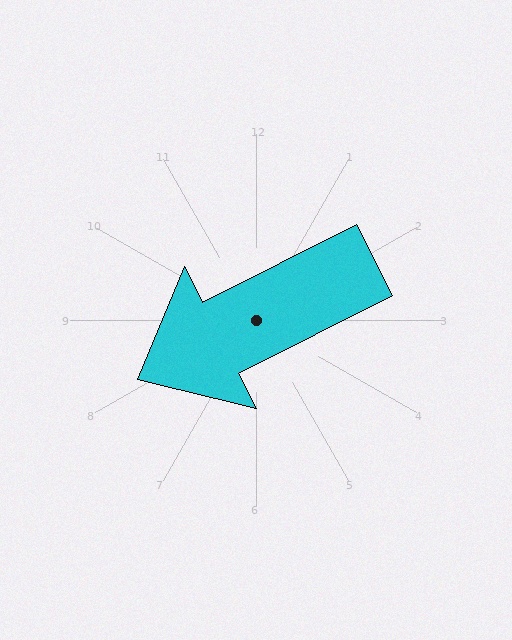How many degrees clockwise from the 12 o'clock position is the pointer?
Approximately 243 degrees.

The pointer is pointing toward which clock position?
Roughly 8 o'clock.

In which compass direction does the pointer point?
Southwest.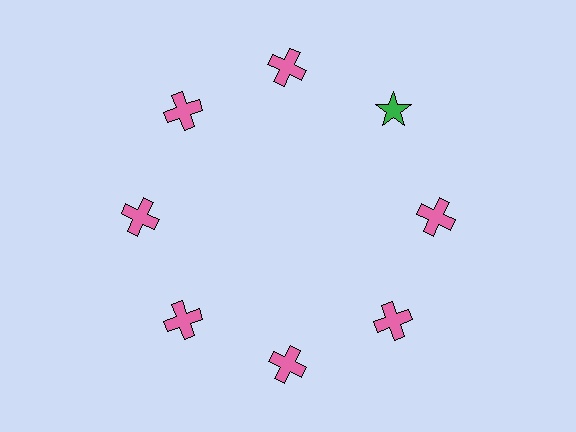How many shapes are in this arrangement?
There are 8 shapes arranged in a ring pattern.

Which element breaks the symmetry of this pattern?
The green star at roughly the 2 o'clock position breaks the symmetry. All other shapes are pink crosses.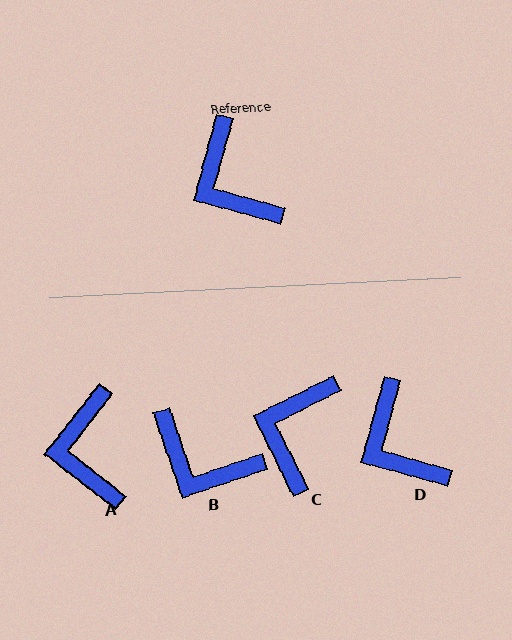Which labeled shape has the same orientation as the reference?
D.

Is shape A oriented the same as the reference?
No, it is off by about 23 degrees.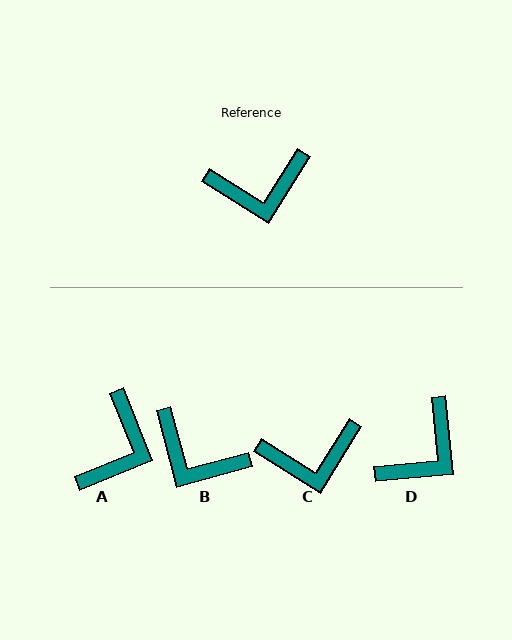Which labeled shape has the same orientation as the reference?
C.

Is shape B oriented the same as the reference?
No, it is off by about 43 degrees.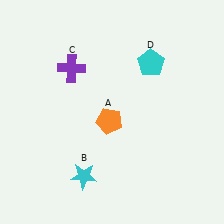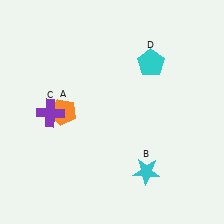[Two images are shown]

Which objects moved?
The objects that moved are: the orange pentagon (A), the cyan star (B), the purple cross (C).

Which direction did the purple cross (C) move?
The purple cross (C) moved down.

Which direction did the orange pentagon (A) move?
The orange pentagon (A) moved left.